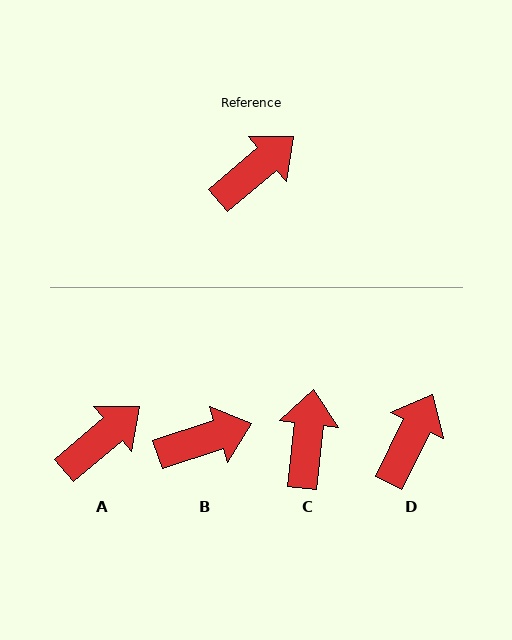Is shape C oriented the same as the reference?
No, it is off by about 43 degrees.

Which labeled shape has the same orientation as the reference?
A.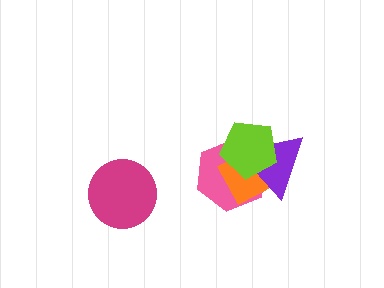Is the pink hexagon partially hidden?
Yes, it is partially covered by another shape.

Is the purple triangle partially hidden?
Yes, it is partially covered by another shape.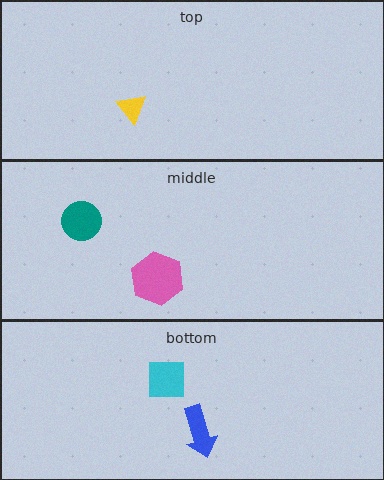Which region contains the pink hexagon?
The middle region.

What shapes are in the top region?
The yellow triangle.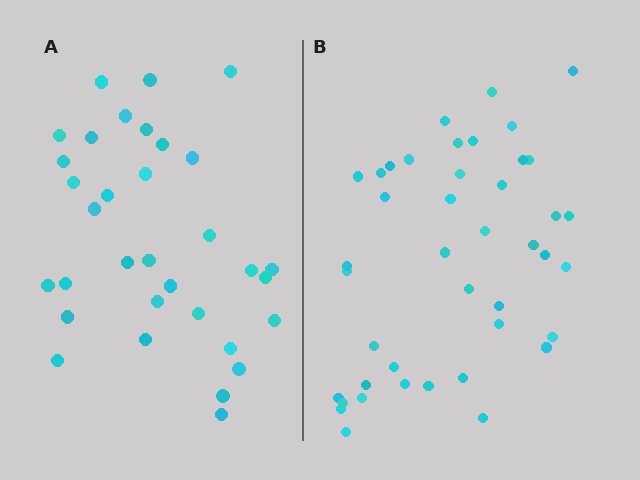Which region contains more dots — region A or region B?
Region B (the right region) has more dots.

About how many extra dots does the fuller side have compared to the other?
Region B has roughly 8 or so more dots than region A.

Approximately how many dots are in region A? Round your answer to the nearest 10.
About 30 dots. (The exact count is 33, which rounds to 30.)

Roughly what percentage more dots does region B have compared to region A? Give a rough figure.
About 25% more.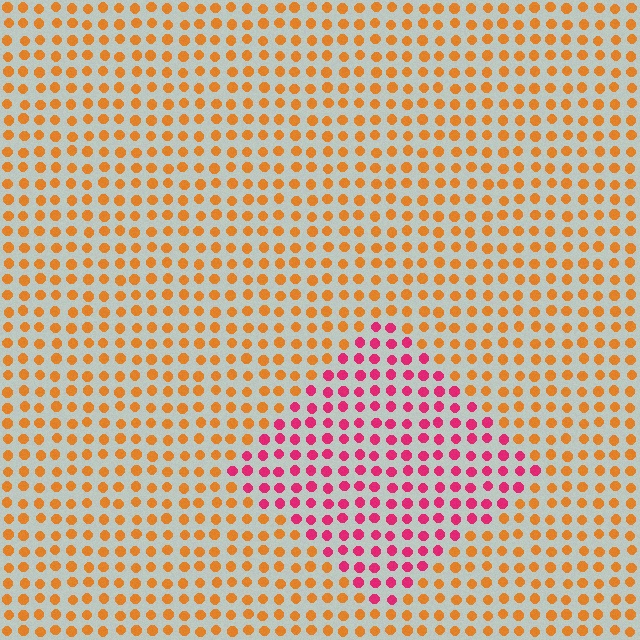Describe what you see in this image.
The image is filled with small orange elements in a uniform arrangement. A diamond-shaped region is visible where the elements are tinted to a slightly different hue, forming a subtle color boundary.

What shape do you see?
I see a diamond.